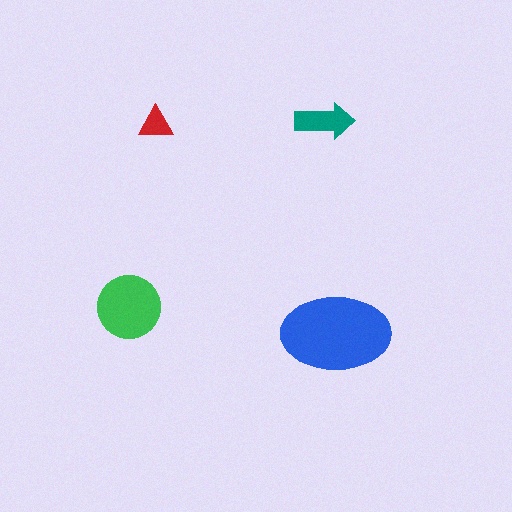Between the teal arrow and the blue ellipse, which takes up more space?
The blue ellipse.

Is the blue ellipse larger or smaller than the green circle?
Larger.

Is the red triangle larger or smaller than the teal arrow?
Smaller.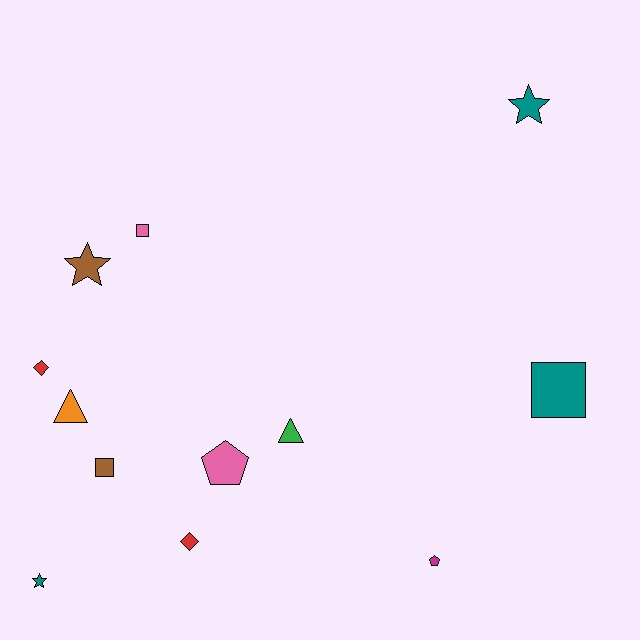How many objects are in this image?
There are 12 objects.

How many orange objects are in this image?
There is 1 orange object.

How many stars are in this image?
There are 3 stars.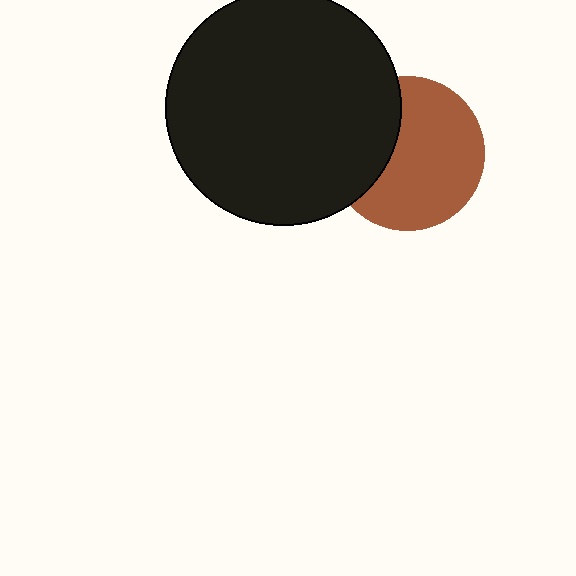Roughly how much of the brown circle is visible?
Most of it is visible (roughly 67%).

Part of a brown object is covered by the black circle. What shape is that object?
It is a circle.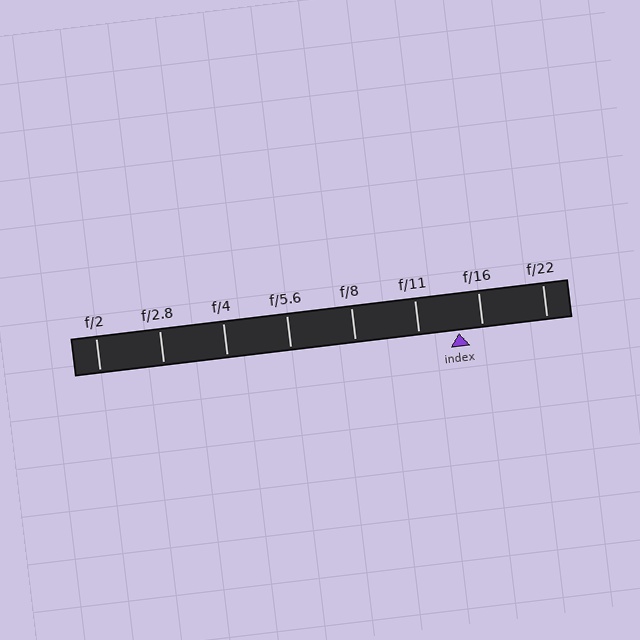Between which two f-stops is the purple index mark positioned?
The index mark is between f/11 and f/16.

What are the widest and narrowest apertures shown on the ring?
The widest aperture shown is f/2 and the narrowest is f/22.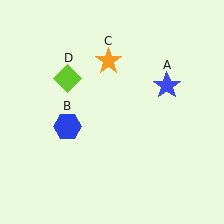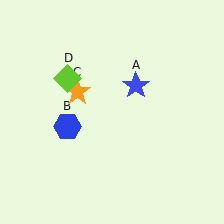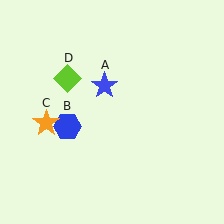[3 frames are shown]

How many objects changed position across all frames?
2 objects changed position: blue star (object A), orange star (object C).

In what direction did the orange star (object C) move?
The orange star (object C) moved down and to the left.